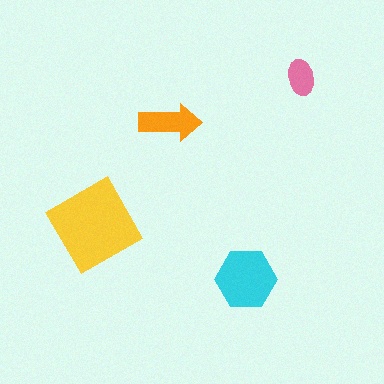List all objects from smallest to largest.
The pink ellipse, the orange arrow, the cyan hexagon, the yellow diamond.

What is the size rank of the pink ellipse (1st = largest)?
4th.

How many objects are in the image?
There are 4 objects in the image.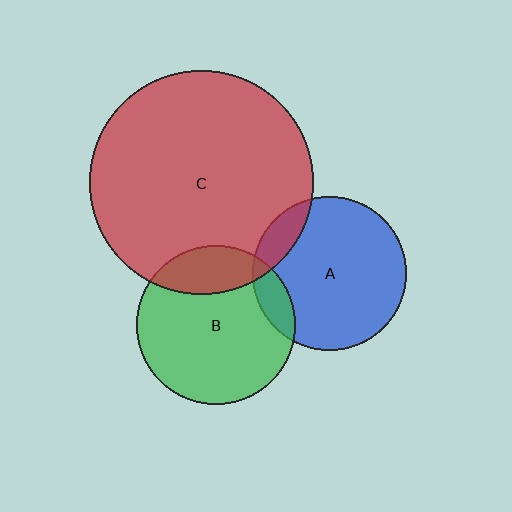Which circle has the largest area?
Circle C (red).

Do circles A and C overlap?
Yes.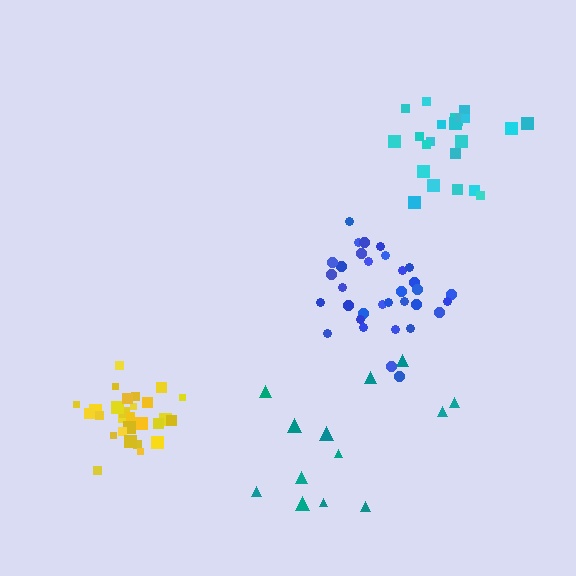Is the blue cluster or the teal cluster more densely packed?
Blue.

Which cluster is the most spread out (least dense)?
Teal.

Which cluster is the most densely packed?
Yellow.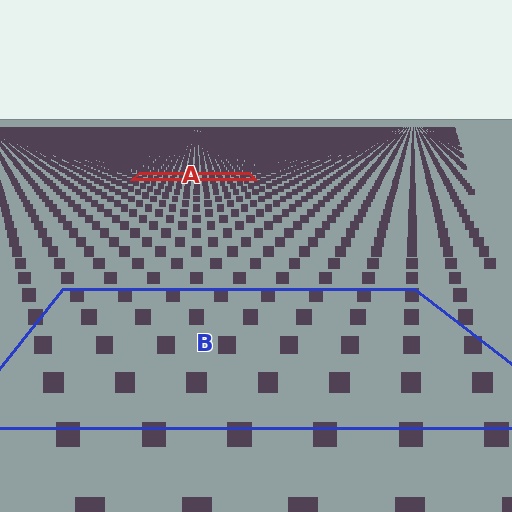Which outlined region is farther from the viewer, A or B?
Region A is farther from the viewer — the texture elements inside it appear smaller and more densely packed.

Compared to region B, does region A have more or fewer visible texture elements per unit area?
Region A has more texture elements per unit area — they are packed more densely because it is farther away.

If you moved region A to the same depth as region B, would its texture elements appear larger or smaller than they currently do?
They would appear larger. At a closer depth, the same texture elements are projected at a bigger on-screen size.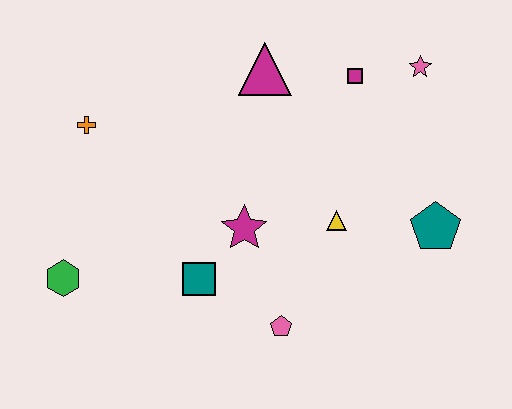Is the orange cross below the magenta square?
Yes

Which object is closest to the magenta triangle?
The magenta square is closest to the magenta triangle.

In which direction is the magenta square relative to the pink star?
The magenta square is to the left of the pink star.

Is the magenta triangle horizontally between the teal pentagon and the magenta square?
No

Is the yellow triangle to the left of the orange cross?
No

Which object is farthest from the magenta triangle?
The green hexagon is farthest from the magenta triangle.